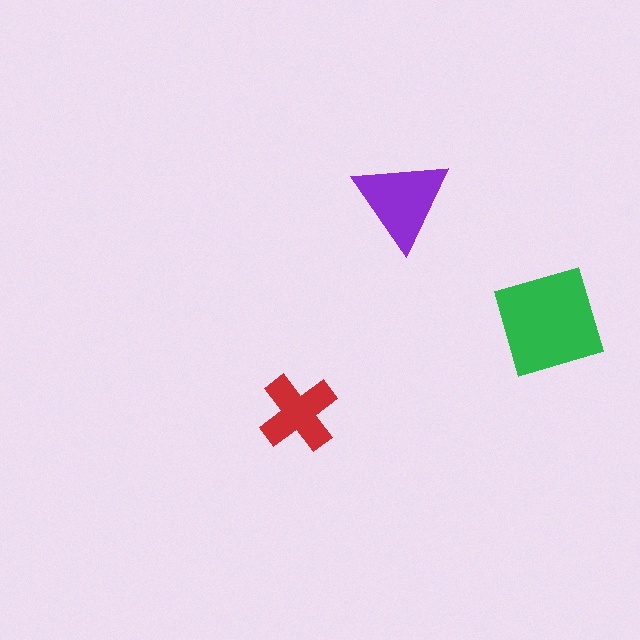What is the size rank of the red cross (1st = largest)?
3rd.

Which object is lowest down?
The red cross is bottommost.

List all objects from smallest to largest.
The red cross, the purple triangle, the green diamond.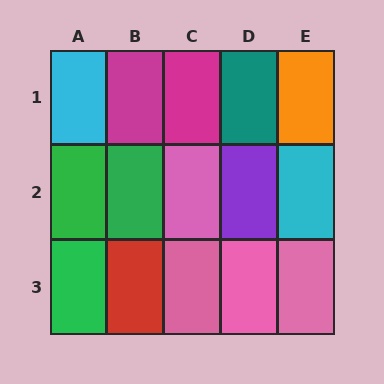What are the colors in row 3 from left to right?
Green, red, pink, pink, pink.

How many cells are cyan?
2 cells are cyan.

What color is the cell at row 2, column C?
Pink.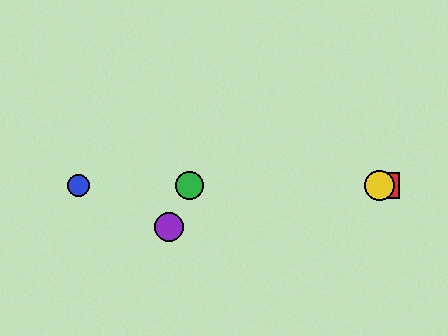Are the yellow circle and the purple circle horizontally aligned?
No, the yellow circle is at y≈185 and the purple circle is at y≈227.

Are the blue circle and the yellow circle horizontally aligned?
Yes, both are at y≈185.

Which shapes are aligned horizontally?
The red square, the blue circle, the green circle, the yellow circle are aligned horizontally.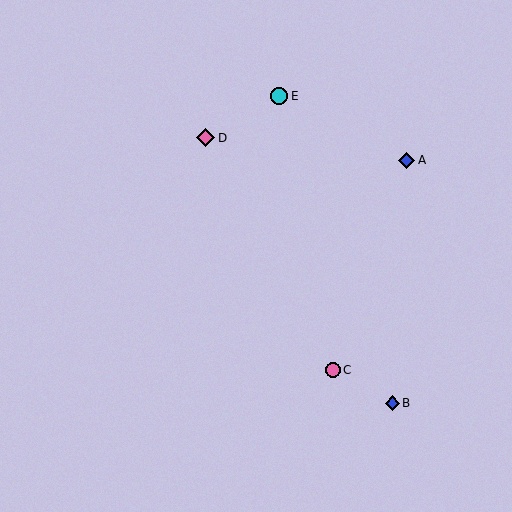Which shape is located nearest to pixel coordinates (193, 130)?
The pink diamond (labeled D) at (206, 138) is nearest to that location.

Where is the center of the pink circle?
The center of the pink circle is at (333, 370).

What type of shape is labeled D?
Shape D is a pink diamond.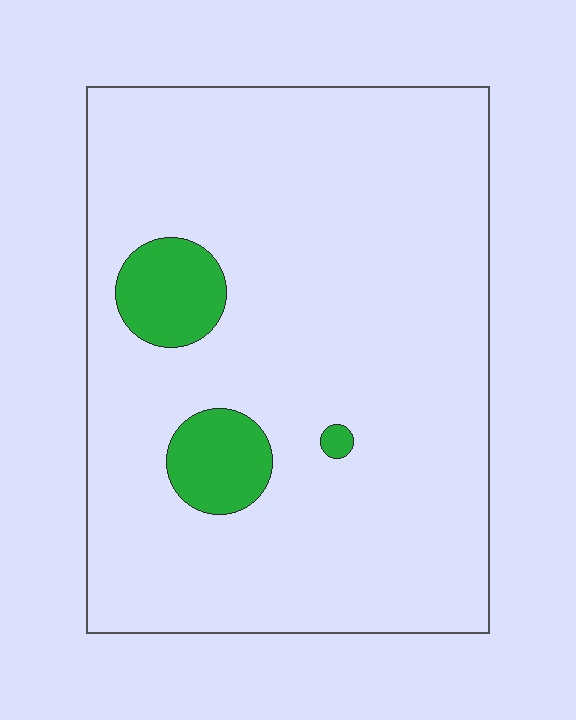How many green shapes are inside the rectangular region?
3.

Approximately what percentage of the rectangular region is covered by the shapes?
Approximately 10%.